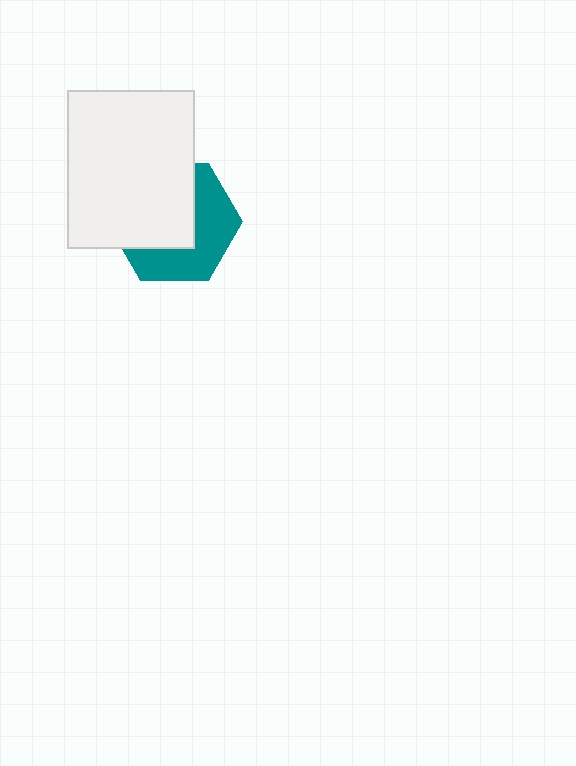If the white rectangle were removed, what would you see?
You would see the complete teal hexagon.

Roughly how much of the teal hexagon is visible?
About half of it is visible (roughly 46%).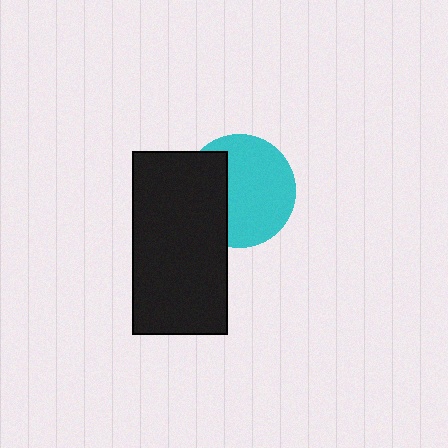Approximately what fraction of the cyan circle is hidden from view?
Roughly 34% of the cyan circle is hidden behind the black rectangle.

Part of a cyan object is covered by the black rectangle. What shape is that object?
It is a circle.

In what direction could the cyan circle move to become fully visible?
The cyan circle could move right. That would shift it out from behind the black rectangle entirely.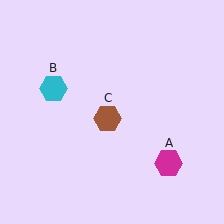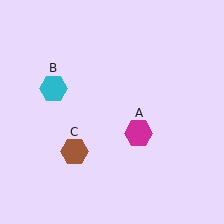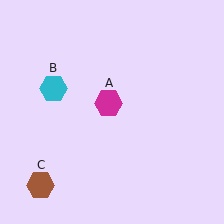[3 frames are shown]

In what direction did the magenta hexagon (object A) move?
The magenta hexagon (object A) moved up and to the left.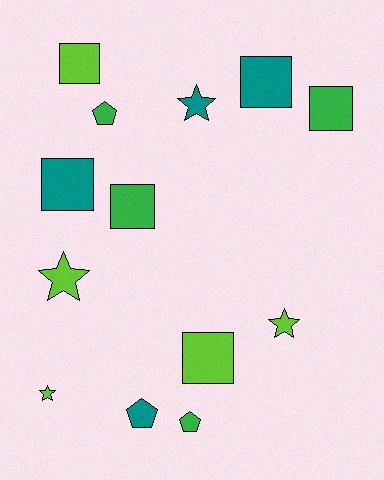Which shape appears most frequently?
Square, with 6 objects.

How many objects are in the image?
There are 13 objects.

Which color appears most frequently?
Lime, with 5 objects.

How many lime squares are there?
There are 2 lime squares.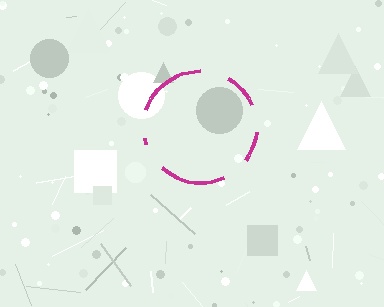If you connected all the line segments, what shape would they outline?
They would outline a circle.